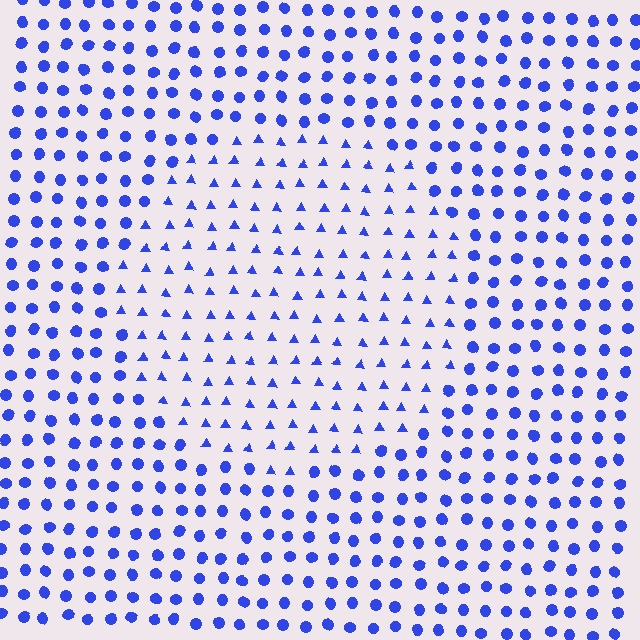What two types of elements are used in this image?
The image uses triangles inside the circle region and circles outside it.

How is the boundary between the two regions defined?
The boundary is defined by a change in element shape: triangles inside vs. circles outside. All elements share the same color and spacing.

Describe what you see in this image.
The image is filled with small blue elements arranged in a uniform grid. A circle-shaped region contains triangles, while the surrounding area contains circles. The boundary is defined purely by the change in element shape.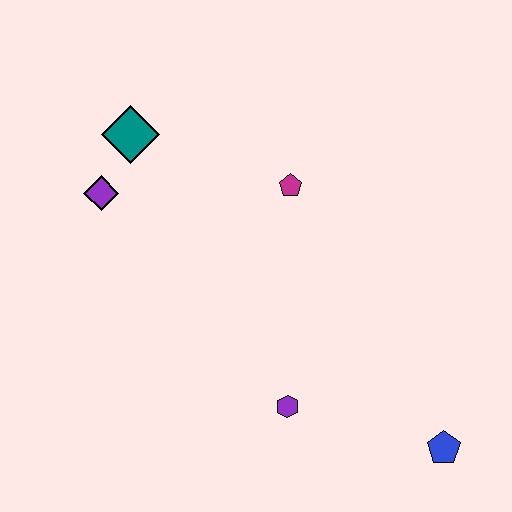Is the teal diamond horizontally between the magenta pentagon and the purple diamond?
Yes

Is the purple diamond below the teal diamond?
Yes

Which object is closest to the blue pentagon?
The purple hexagon is closest to the blue pentagon.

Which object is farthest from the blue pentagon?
The teal diamond is farthest from the blue pentagon.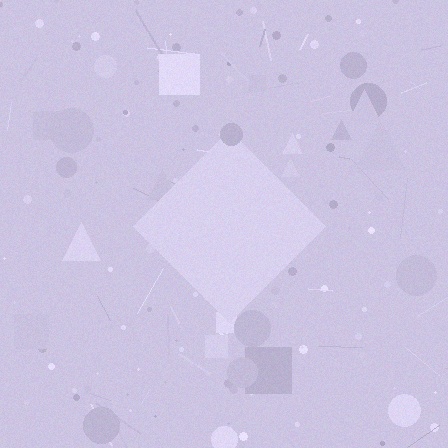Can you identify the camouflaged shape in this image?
The camouflaged shape is a diamond.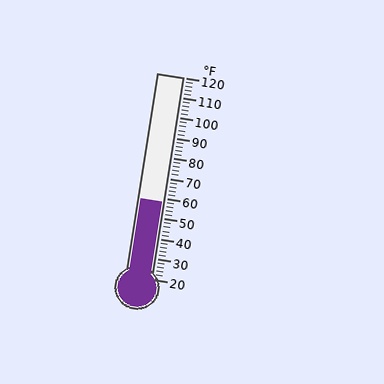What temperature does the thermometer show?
The thermometer shows approximately 58°F.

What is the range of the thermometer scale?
The thermometer scale ranges from 20°F to 120°F.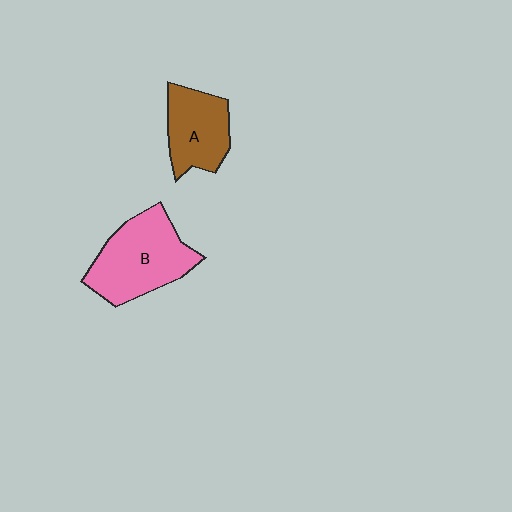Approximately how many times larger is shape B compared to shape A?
Approximately 1.4 times.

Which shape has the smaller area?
Shape A (brown).